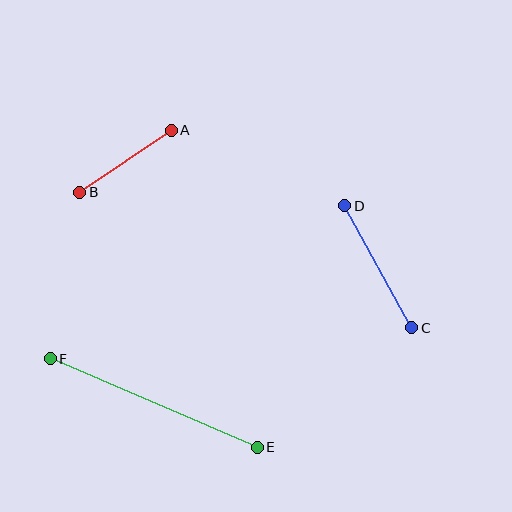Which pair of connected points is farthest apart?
Points E and F are farthest apart.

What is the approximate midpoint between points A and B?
The midpoint is at approximately (125, 161) pixels.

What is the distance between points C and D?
The distance is approximately 139 pixels.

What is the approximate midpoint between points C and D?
The midpoint is at approximately (378, 267) pixels.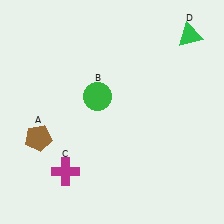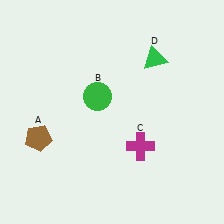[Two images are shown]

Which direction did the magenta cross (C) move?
The magenta cross (C) moved right.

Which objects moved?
The objects that moved are: the magenta cross (C), the green triangle (D).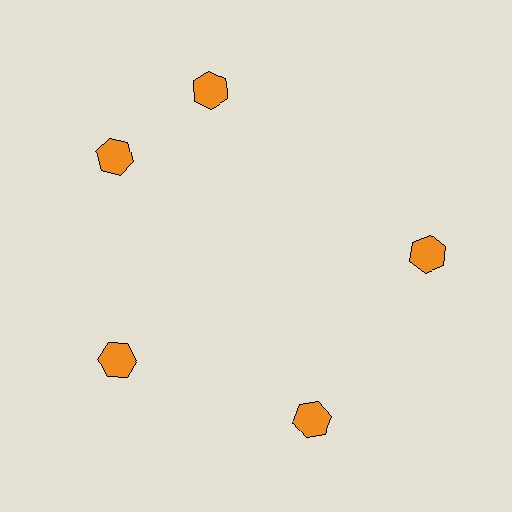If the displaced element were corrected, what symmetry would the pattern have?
It would have 5-fold rotational symmetry — the pattern would map onto itself every 72 degrees.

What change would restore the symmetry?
The symmetry would be restored by rotating it back into even spacing with its neighbors so that all 5 hexagons sit at equal angles and equal distance from the center.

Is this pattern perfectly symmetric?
No. The 5 orange hexagons are arranged in a ring, but one element near the 1 o'clock position is rotated out of alignment along the ring, breaking the 5-fold rotational symmetry.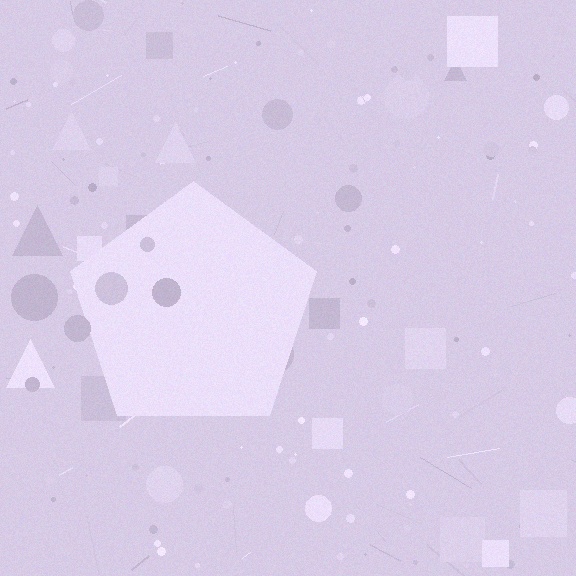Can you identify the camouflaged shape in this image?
The camouflaged shape is a pentagon.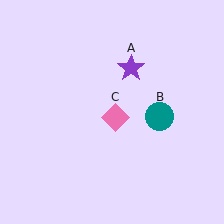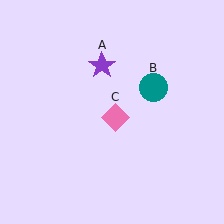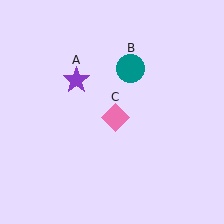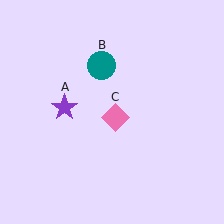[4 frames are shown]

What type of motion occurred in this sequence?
The purple star (object A), teal circle (object B) rotated counterclockwise around the center of the scene.